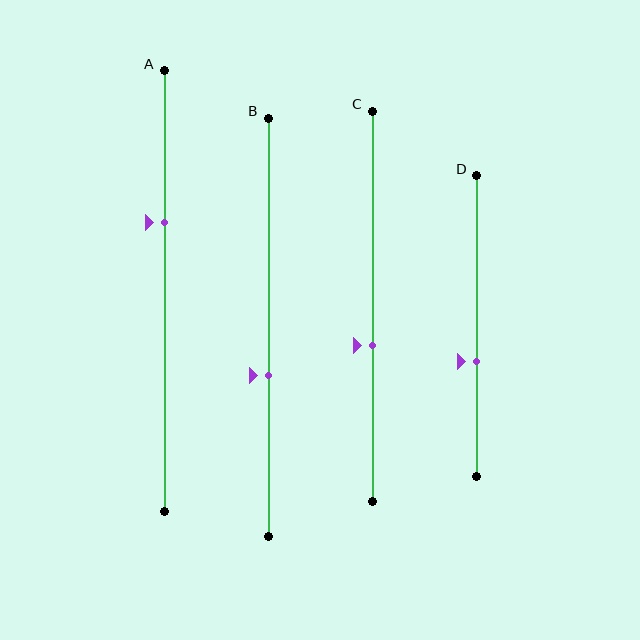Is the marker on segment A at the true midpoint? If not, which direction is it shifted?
No, the marker on segment A is shifted upward by about 16% of the segment length.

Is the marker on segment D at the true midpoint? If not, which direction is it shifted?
No, the marker on segment D is shifted downward by about 12% of the segment length.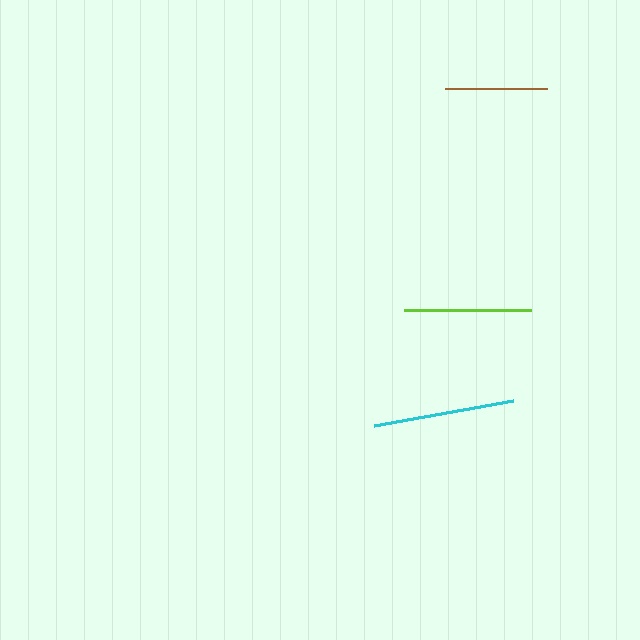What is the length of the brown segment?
The brown segment is approximately 102 pixels long.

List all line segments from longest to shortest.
From longest to shortest: cyan, lime, brown.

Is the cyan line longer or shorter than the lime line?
The cyan line is longer than the lime line.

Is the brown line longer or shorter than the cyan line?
The cyan line is longer than the brown line.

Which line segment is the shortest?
The brown line is the shortest at approximately 102 pixels.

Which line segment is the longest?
The cyan line is the longest at approximately 141 pixels.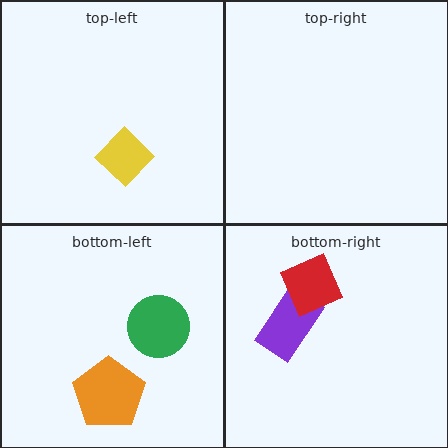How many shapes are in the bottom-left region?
2.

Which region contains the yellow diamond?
The top-left region.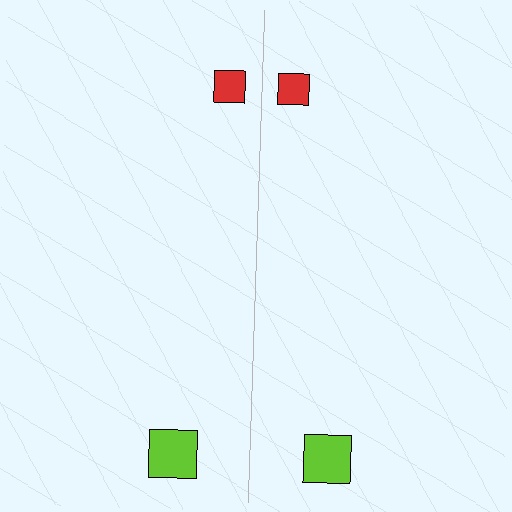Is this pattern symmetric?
Yes, this pattern has bilateral (reflection) symmetry.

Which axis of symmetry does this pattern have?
The pattern has a vertical axis of symmetry running through the center of the image.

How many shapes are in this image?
There are 4 shapes in this image.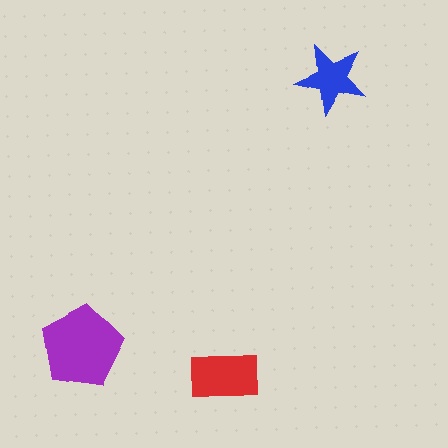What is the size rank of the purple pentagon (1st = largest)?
1st.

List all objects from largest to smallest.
The purple pentagon, the red rectangle, the blue star.